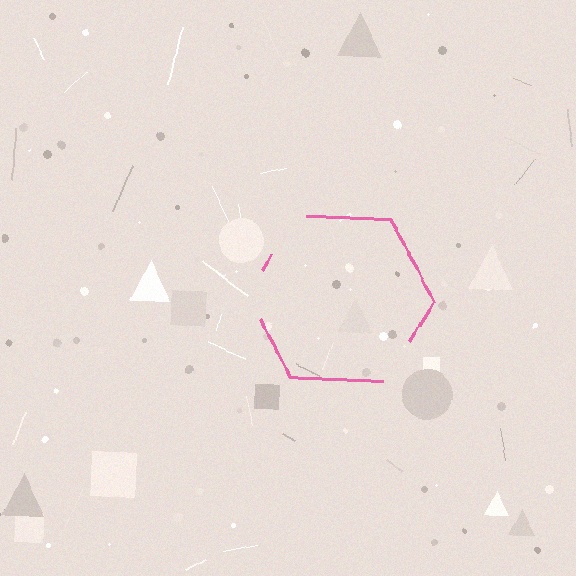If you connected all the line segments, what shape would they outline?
They would outline a hexagon.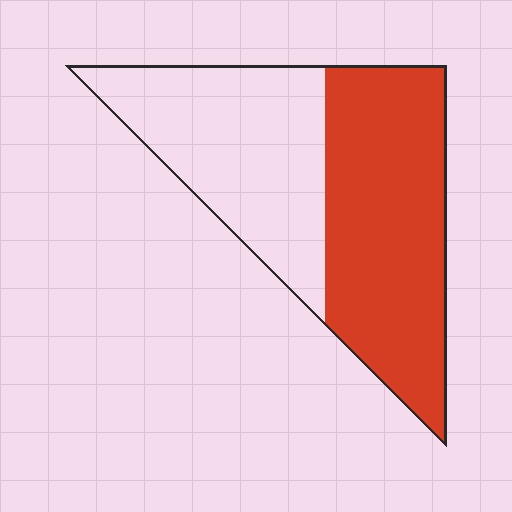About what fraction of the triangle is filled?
About one half (1/2).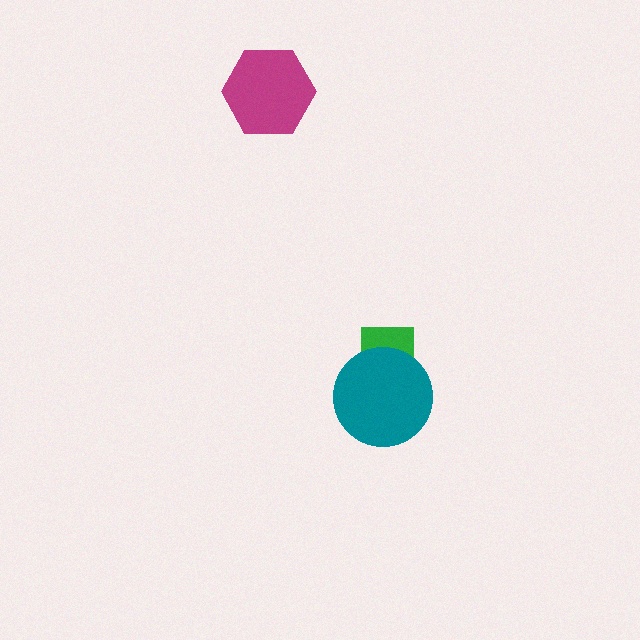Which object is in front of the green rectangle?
The teal circle is in front of the green rectangle.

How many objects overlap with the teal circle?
1 object overlaps with the teal circle.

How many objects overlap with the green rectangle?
1 object overlaps with the green rectangle.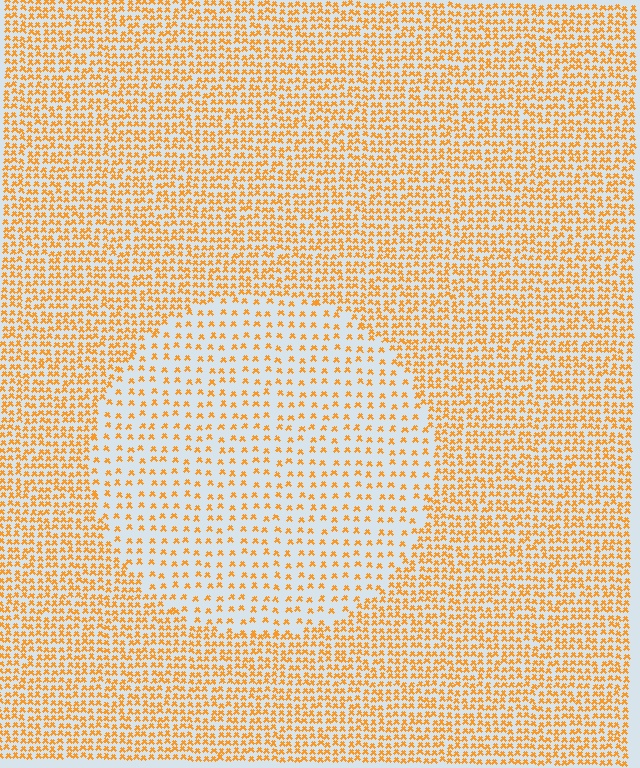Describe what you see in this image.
The image contains small orange elements arranged at two different densities. A circle-shaped region is visible where the elements are less densely packed than the surrounding area.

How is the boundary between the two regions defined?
The boundary is defined by a change in element density (approximately 2.2x ratio). All elements are the same color, size, and shape.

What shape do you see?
I see a circle.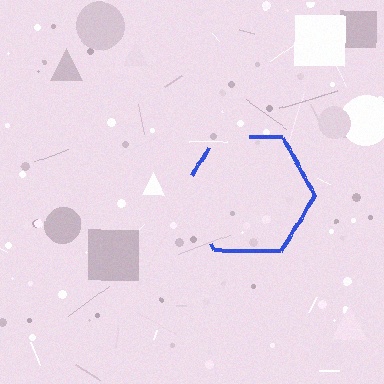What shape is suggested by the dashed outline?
The dashed outline suggests a hexagon.